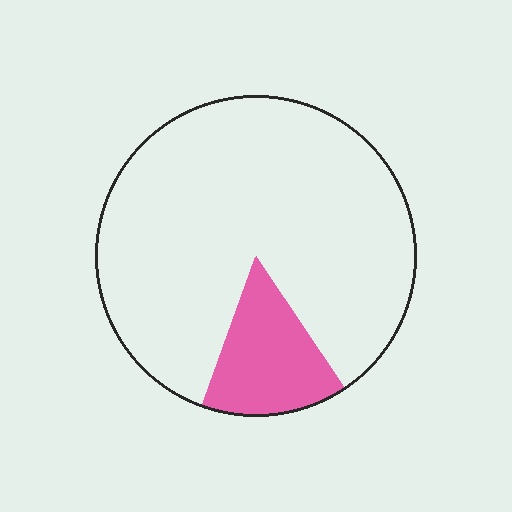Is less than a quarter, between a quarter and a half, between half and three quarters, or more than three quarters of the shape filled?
Less than a quarter.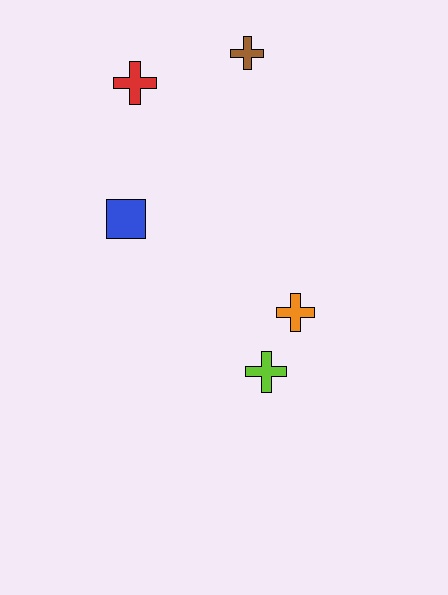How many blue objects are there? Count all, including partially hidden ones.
There is 1 blue object.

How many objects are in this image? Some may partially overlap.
There are 5 objects.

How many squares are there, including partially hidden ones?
There is 1 square.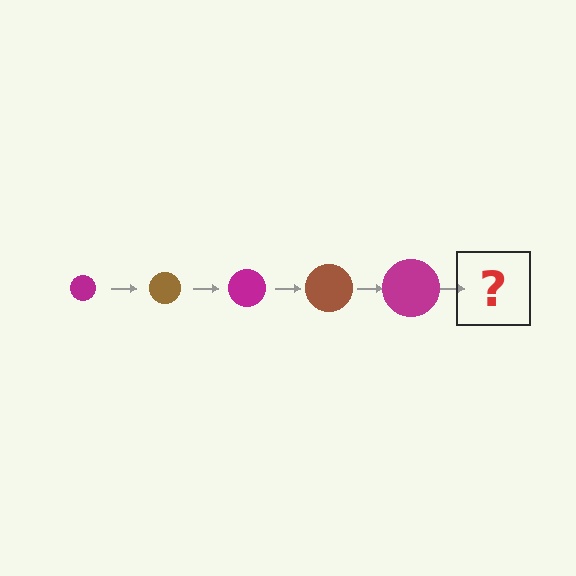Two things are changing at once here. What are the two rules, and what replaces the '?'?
The two rules are that the circle grows larger each step and the color cycles through magenta and brown. The '?' should be a brown circle, larger than the previous one.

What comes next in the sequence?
The next element should be a brown circle, larger than the previous one.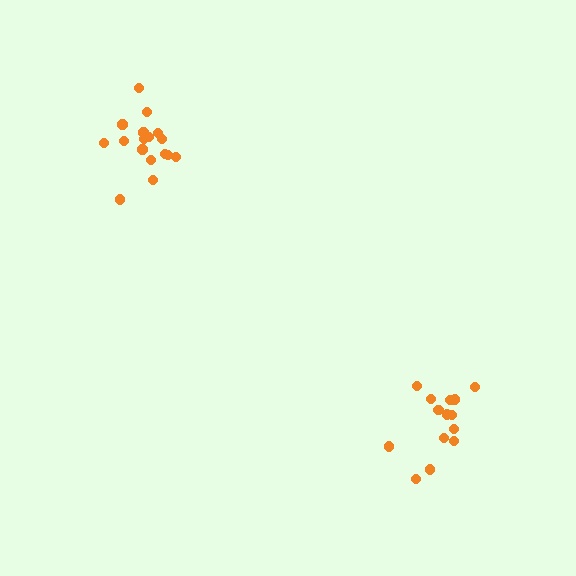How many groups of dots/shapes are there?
There are 2 groups.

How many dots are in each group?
Group 1: 17 dots, Group 2: 14 dots (31 total).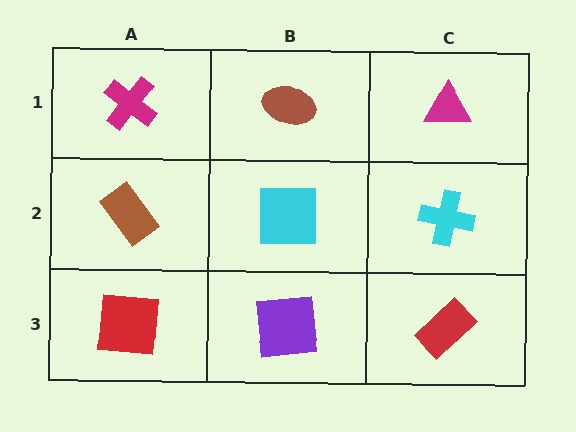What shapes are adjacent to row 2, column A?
A magenta cross (row 1, column A), a red square (row 3, column A), a cyan square (row 2, column B).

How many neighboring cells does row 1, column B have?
3.